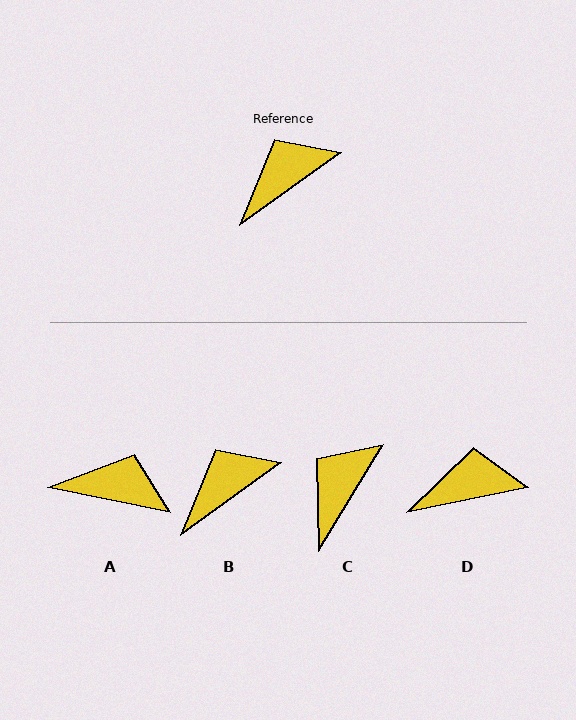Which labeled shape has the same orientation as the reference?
B.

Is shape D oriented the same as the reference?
No, it is off by about 24 degrees.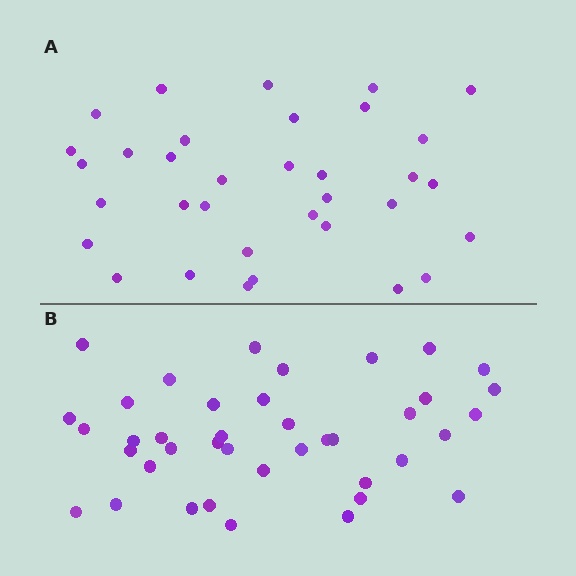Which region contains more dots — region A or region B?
Region B (the bottom region) has more dots.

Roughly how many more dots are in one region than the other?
Region B has about 6 more dots than region A.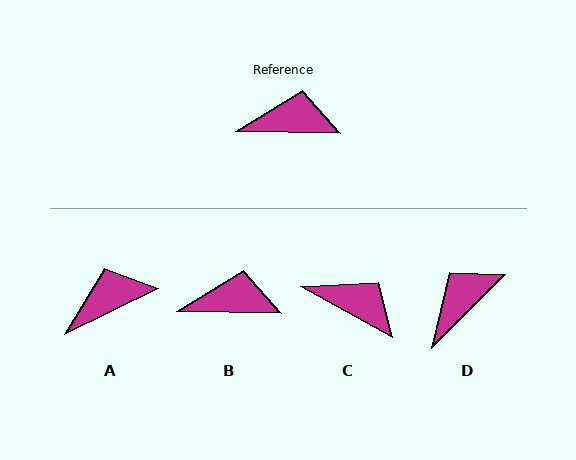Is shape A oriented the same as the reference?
No, it is off by about 27 degrees.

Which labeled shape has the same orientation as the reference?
B.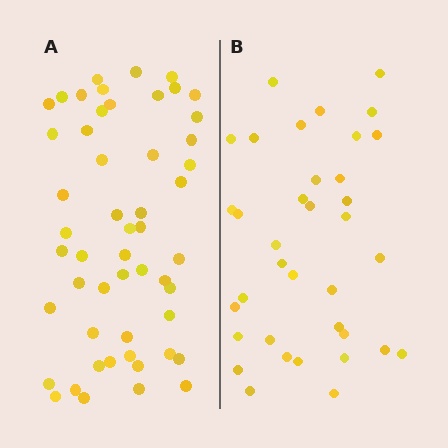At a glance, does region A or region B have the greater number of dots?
Region A (the left region) has more dots.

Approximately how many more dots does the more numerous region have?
Region A has approximately 15 more dots than region B.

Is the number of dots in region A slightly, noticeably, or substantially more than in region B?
Region A has noticeably more, but not dramatically so. The ratio is roughly 1.4 to 1.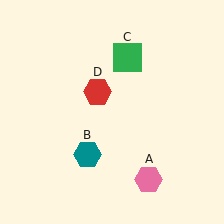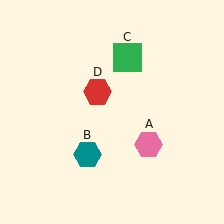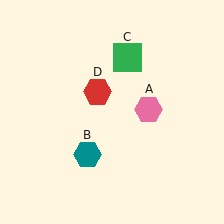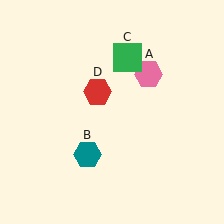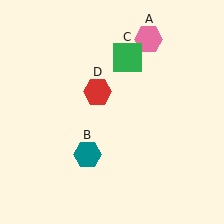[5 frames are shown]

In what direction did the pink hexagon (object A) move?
The pink hexagon (object A) moved up.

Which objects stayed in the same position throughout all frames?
Teal hexagon (object B) and green square (object C) and red hexagon (object D) remained stationary.